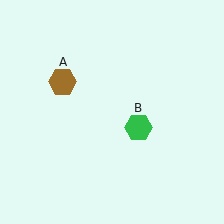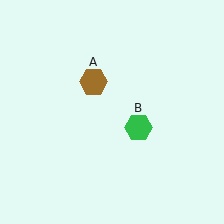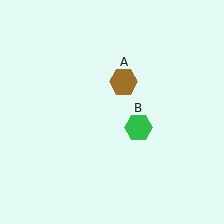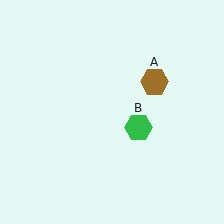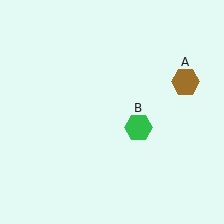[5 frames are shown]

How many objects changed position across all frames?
1 object changed position: brown hexagon (object A).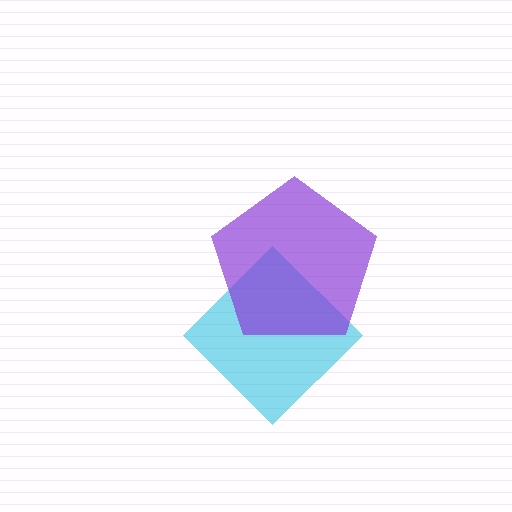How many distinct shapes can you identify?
There are 2 distinct shapes: a cyan diamond, a purple pentagon.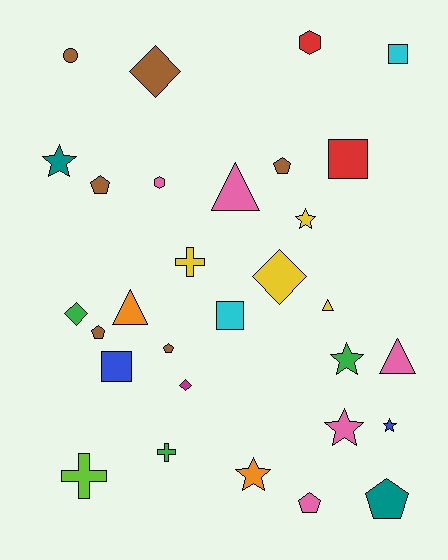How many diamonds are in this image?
There are 4 diamonds.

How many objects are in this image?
There are 30 objects.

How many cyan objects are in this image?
There are 2 cyan objects.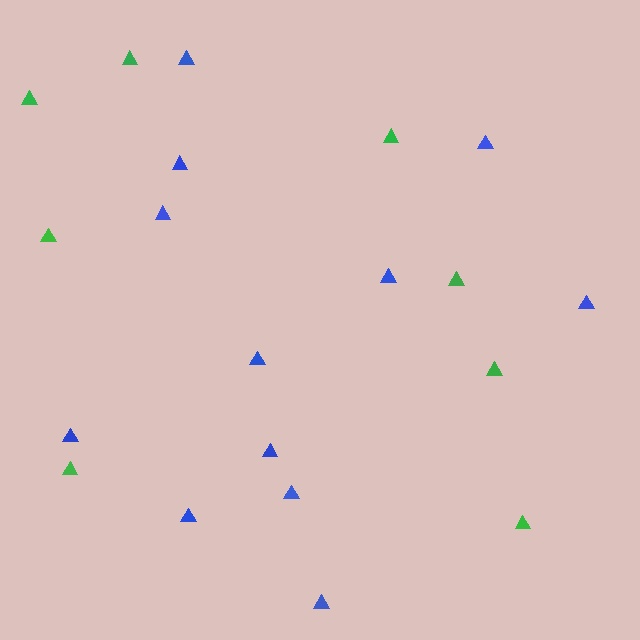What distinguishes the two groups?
There are 2 groups: one group of blue triangles (12) and one group of green triangles (8).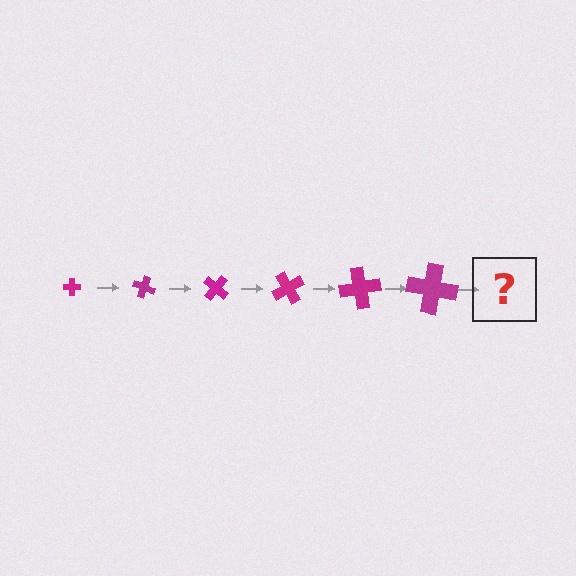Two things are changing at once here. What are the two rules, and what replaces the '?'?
The two rules are that the cross grows larger each step and it rotates 20 degrees each step. The '?' should be a cross, larger than the previous one and rotated 120 degrees from the start.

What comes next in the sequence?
The next element should be a cross, larger than the previous one and rotated 120 degrees from the start.